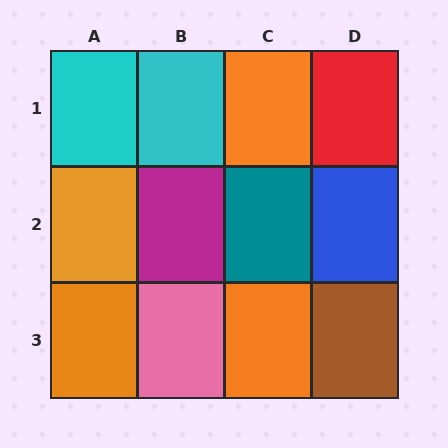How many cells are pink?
1 cell is pink.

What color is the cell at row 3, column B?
Pink.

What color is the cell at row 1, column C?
Orange.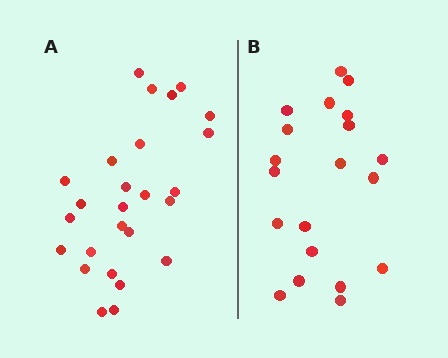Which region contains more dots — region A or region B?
Region A (the left region) has more dots.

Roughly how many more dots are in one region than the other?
Region A has about 6 more dots than region B.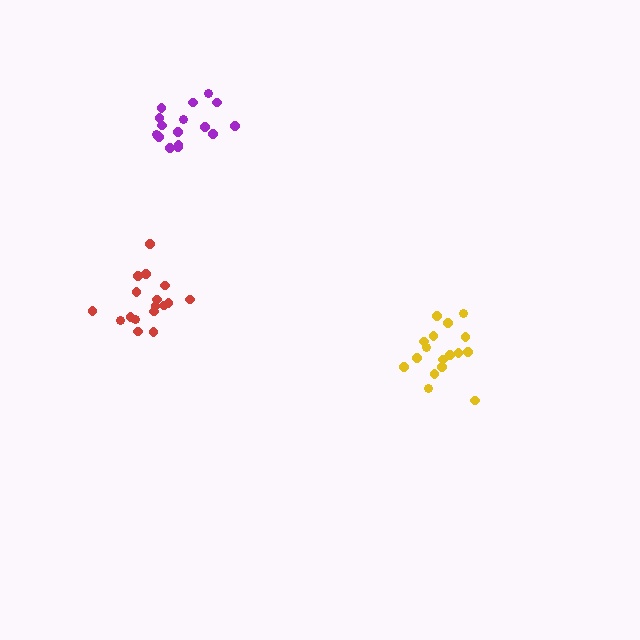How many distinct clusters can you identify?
There are 3 distinct clusters.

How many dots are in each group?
Group 1: 17 dots, Group 2: 16 dots, Group 3: 17 dots (50 total).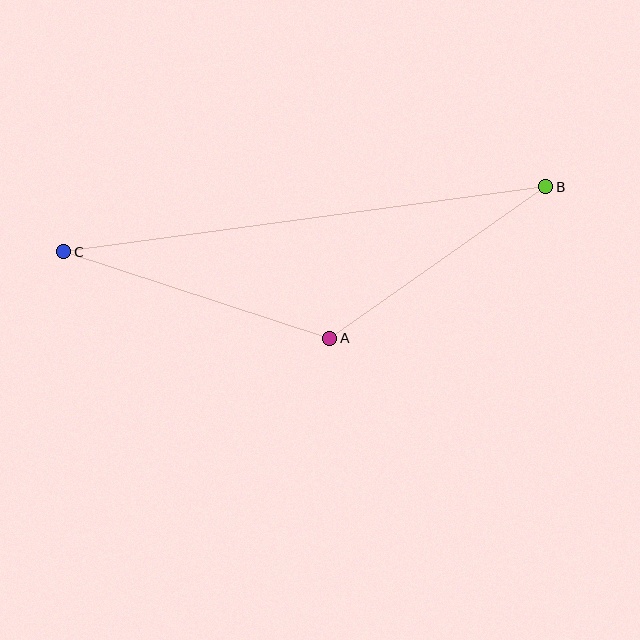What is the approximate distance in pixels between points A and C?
The distance between A and C is approximately 279 pixels.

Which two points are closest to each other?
Points A and B are closest to each other.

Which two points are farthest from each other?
Points B and C are farthest from each other.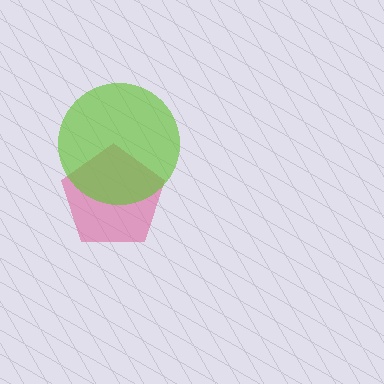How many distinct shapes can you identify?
There are 2 distinct shapes: a pink pentagon, a lime circle.